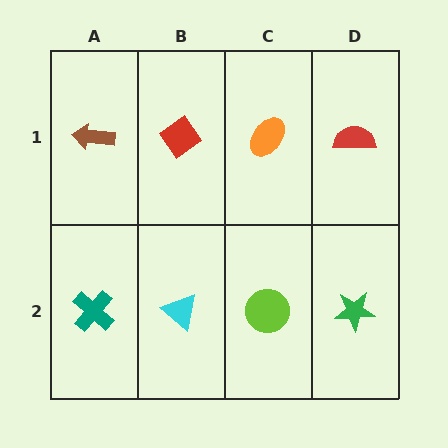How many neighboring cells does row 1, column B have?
3.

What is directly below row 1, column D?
A green star.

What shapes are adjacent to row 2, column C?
An orange ellipse (row 1, column C), a cyan triangle (row 2, column B), a green star (row 2, column D).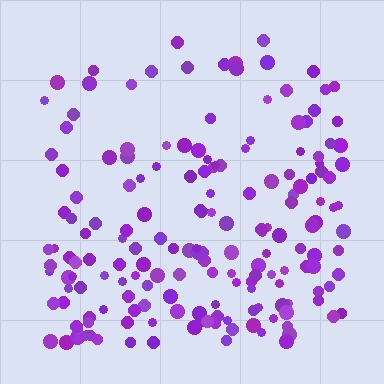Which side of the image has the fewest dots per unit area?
The top.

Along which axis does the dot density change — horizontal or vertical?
Vertical.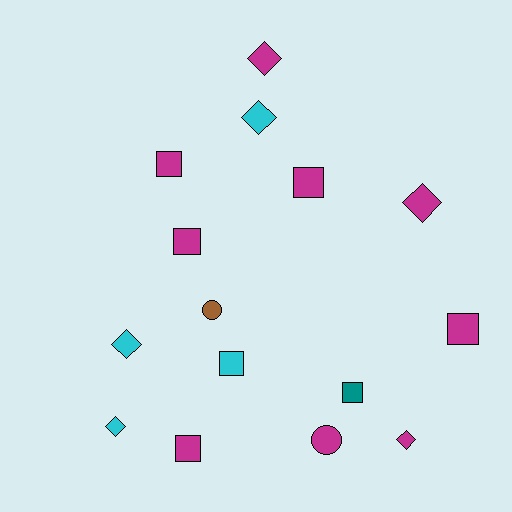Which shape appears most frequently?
Square, with 7 objects.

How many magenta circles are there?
There is 1 magenta circle.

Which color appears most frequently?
Magenta, with 9 objects.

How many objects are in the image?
There are 15 objects.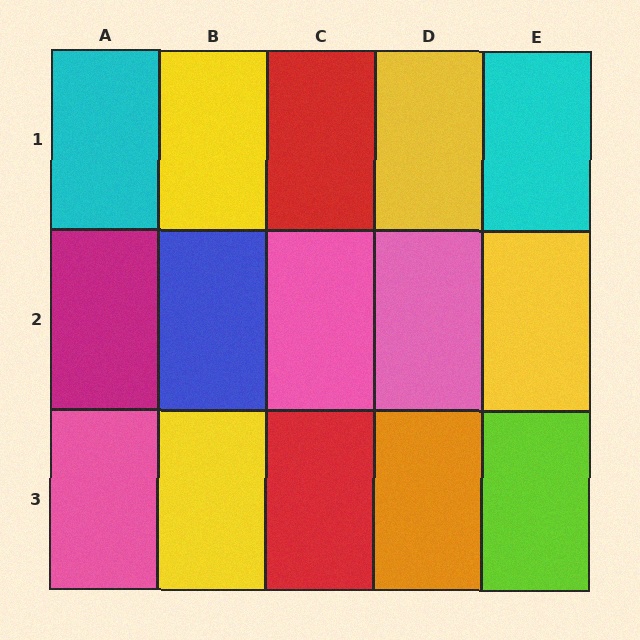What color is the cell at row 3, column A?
Pink.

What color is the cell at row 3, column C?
Red.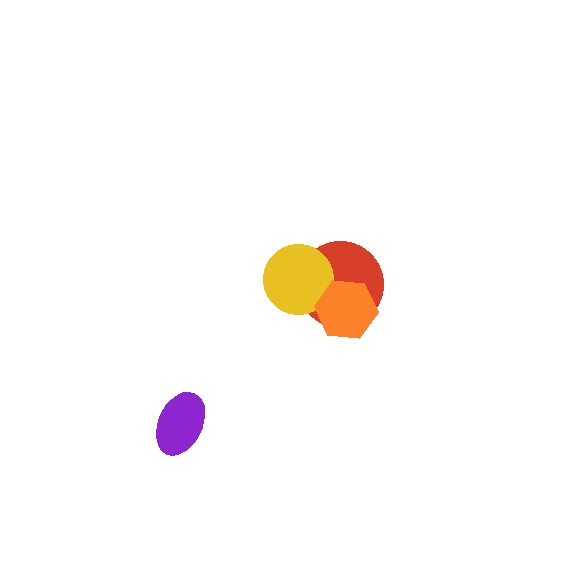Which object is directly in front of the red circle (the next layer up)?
The yellow circle is directly in front of the red circle.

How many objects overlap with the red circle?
2 objects overlap with the red circle.